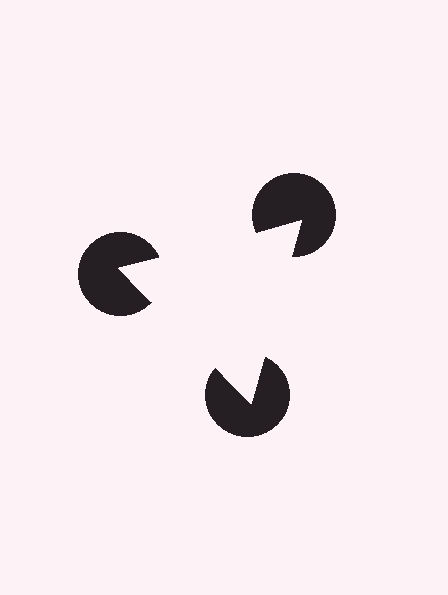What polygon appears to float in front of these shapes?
An illusory triangle — its edges are inferred from the aligned wedge cuts in the pac-man discs, not physically drawn.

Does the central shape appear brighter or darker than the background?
It typically appears slightly brighter than the background, even though no actual brightness change is drawn.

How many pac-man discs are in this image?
There are 3 — one at each vertex of the illusory triangle.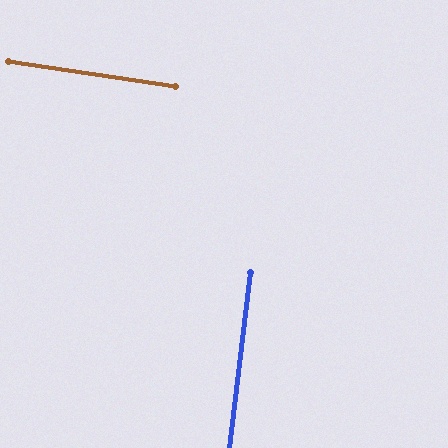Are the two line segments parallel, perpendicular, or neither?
Perpendicular — they meet at approximately 88°.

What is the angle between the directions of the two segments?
Approximately 88 degrees.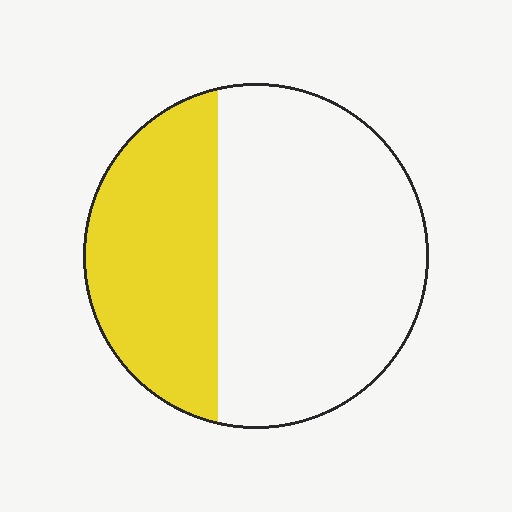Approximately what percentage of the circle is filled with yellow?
Approximately 35%.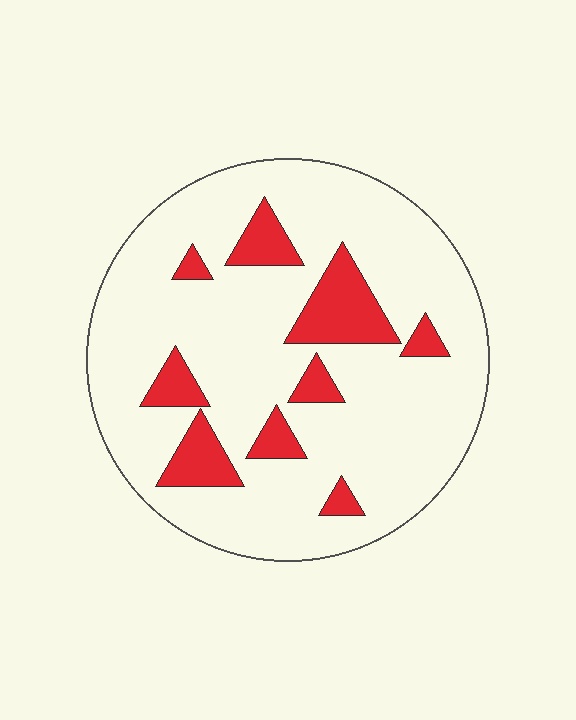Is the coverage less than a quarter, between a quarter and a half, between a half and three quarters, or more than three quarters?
Less than a quarter.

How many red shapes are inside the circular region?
9.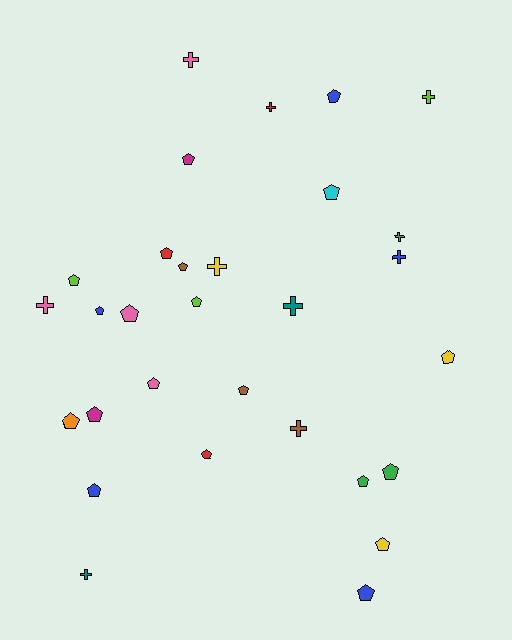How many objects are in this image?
There are 30 objects.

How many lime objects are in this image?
There are 3 lime objects.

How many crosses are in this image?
There are 10 crosses.